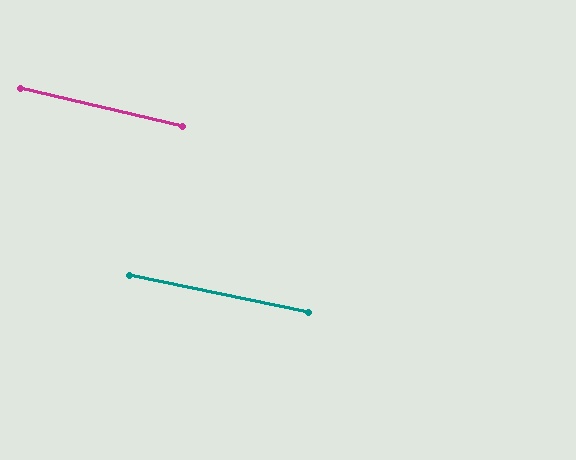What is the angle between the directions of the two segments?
Approximately 2 degrees.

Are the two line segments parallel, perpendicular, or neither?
Parallel — their directions differ by only 1.7°.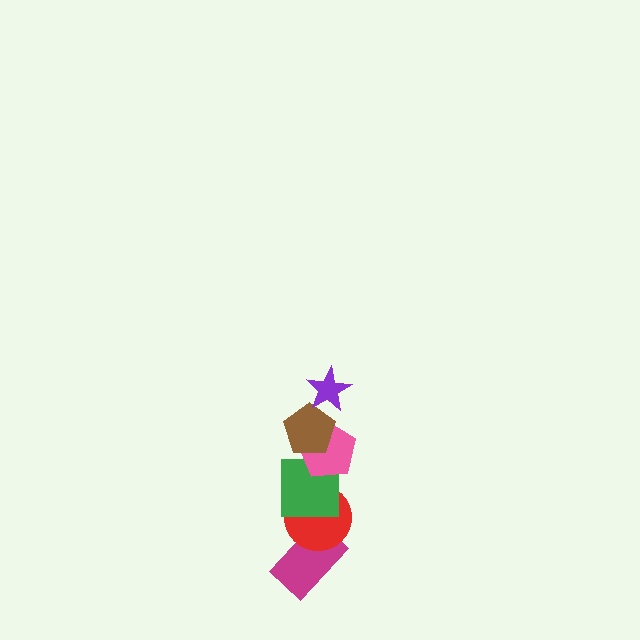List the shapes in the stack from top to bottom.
From top to bottom: the purple star, the brown pentagon, the pink pentagon, the green square, the red circle, the magenta rectangle.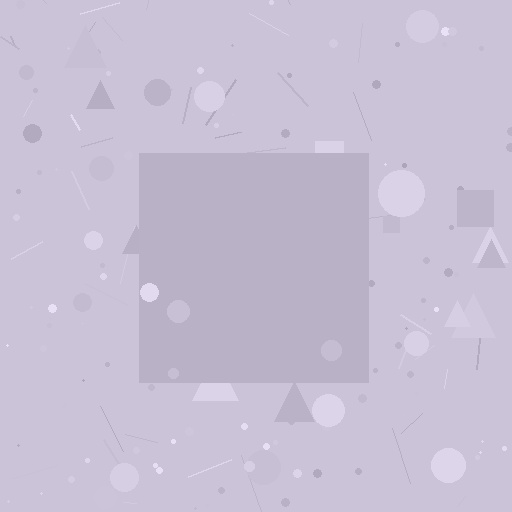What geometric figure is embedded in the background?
A square is embedded in the background.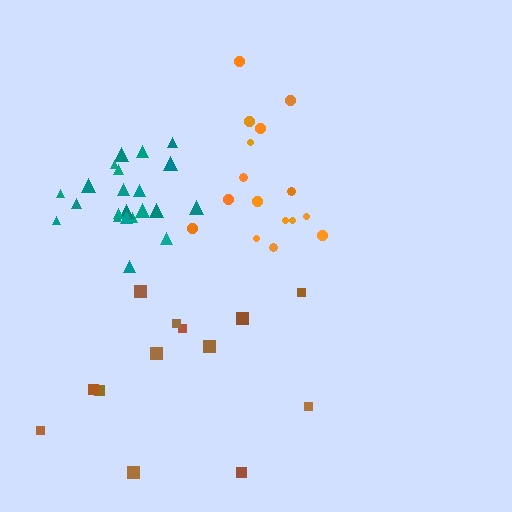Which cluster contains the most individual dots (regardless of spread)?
Teal (22).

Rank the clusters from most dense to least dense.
teal, orange, brown.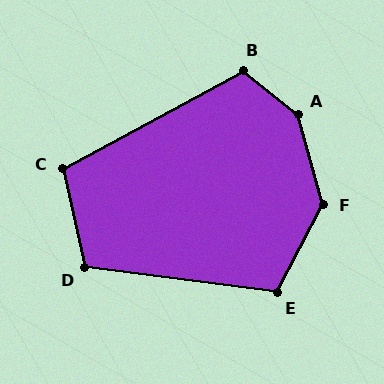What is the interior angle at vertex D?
Approximately 110 degrees (obtuse).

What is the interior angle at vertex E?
Approximately 110 degrees (obtuse).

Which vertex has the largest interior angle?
A, at approximately 144 degrees.